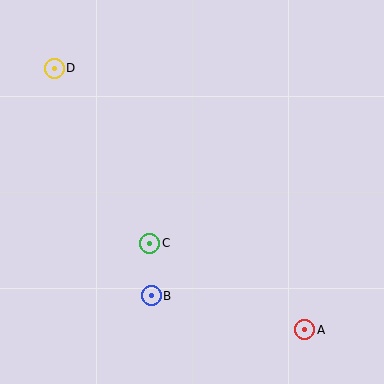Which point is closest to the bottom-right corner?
Point A is closest to the bottom-right corner.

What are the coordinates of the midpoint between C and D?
The midpoint between C and D is at (102, 156).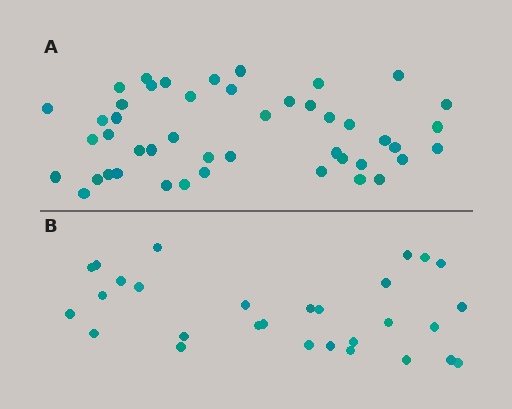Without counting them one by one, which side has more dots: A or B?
Region A (the top region) has more dots.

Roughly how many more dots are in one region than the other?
Region A has approximately 15 more dots than region B.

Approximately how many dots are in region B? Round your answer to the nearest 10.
About 30 dots. (The exact count is 29, which rounds to 30.)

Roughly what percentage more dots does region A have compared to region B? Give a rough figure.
About 60% more.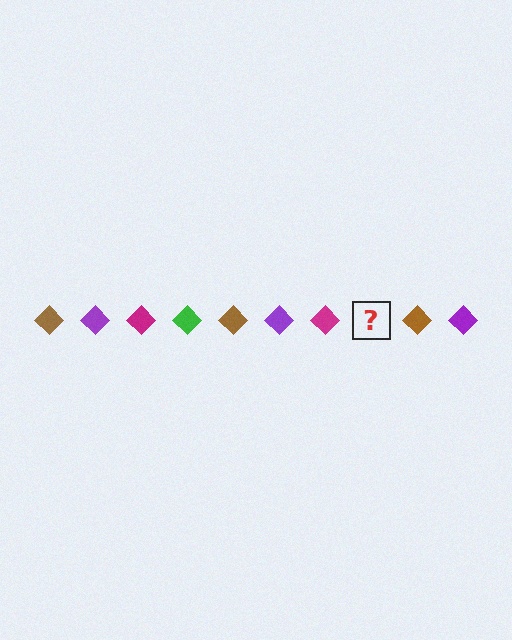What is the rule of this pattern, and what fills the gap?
The rule is that the pattern cycles through brown, purple, magenta, green diamonds. The gap should be filled with a green diamond.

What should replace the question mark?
The question mark should be replaced with a green diamond.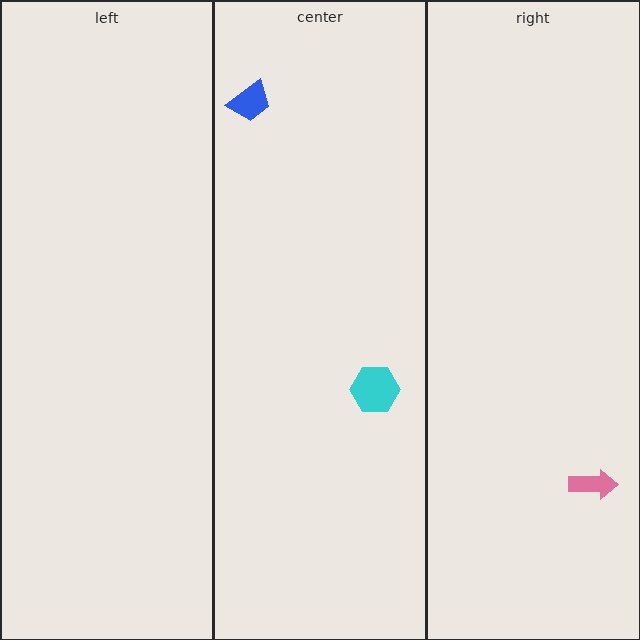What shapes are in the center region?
The blue trapezoid, the cyan hexagon.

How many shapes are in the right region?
1.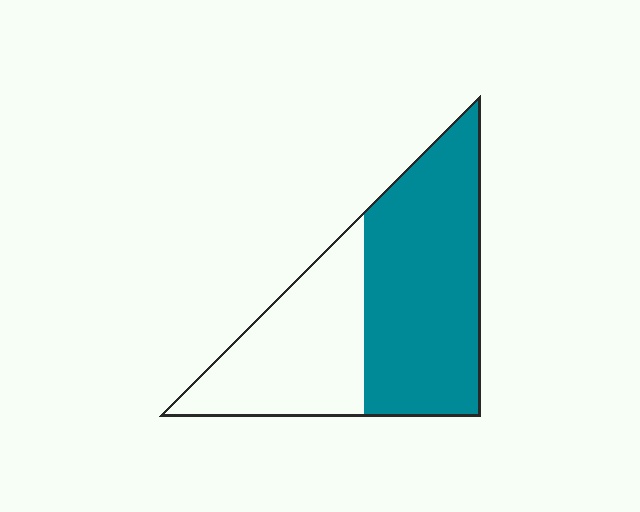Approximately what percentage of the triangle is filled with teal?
Approximately 60%.